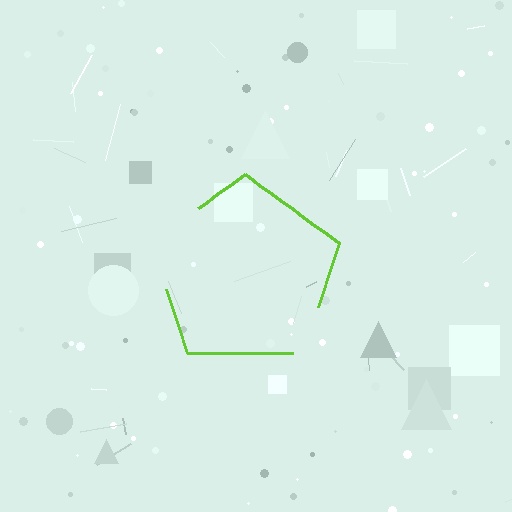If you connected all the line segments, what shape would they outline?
They would outline a pentagon.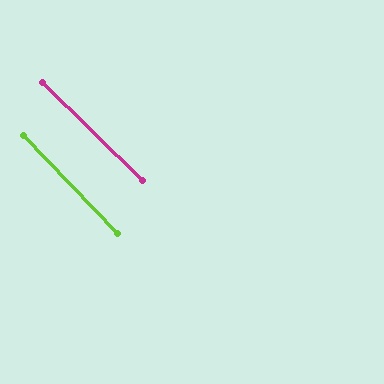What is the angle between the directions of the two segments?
Approximately 2 degrees.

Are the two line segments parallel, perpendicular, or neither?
Parallel — their directions differ by only 1.8°.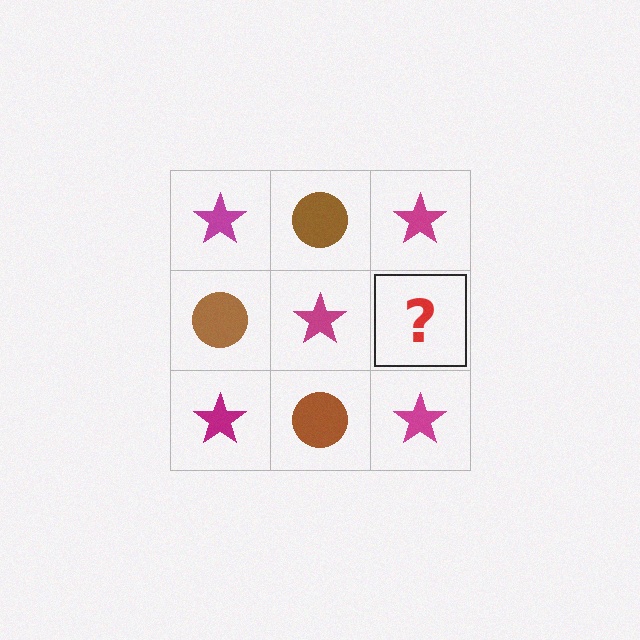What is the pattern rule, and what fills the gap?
The rule is that it alternates magenta star and brown circle in a checkerboard pattern. The gap should be filled with a brown circle.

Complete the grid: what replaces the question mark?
The question mark should be replaced with a brown circle.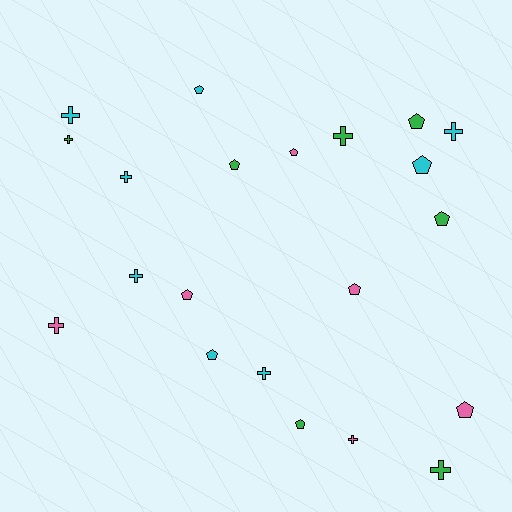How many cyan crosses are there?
There are 5 cyan crosses.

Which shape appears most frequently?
Pentagon, with 11 objects.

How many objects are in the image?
There are 21 objects.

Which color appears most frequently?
Cyan, with 8 objects.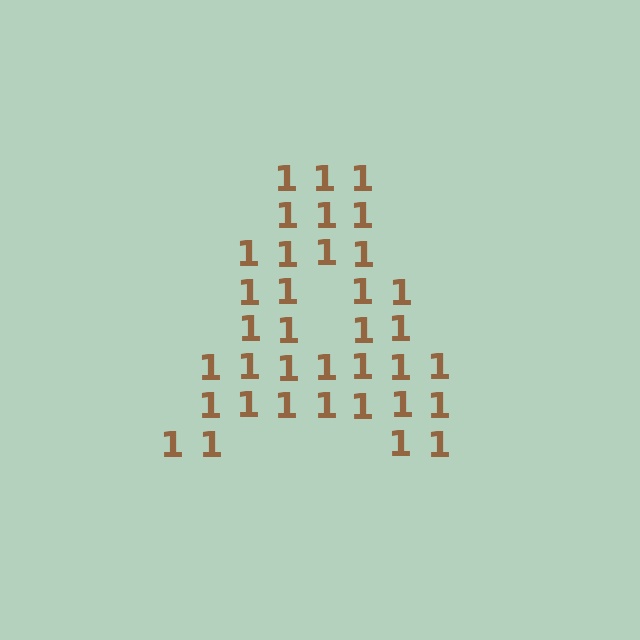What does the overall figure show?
The overall figure shows the letter A.